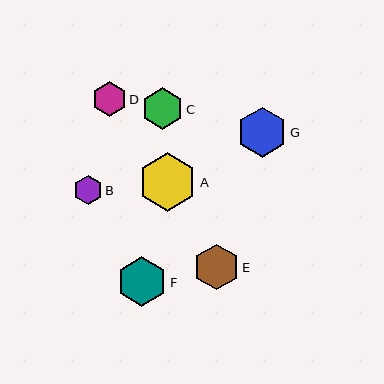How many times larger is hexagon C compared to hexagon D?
Hexagon C is approximately 1.2 times the size of hexagon D.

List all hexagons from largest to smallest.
From largest to smallest: A, G, F, E, C, D, B.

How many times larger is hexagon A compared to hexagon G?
Hexagon A is approximately 1.2 times the size of hexagon G.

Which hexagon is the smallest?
Hexagon B is the smallest with a size of approximately 29 pixels.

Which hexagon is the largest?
Hexagon A is the largest with a size of approximately 59 pixels.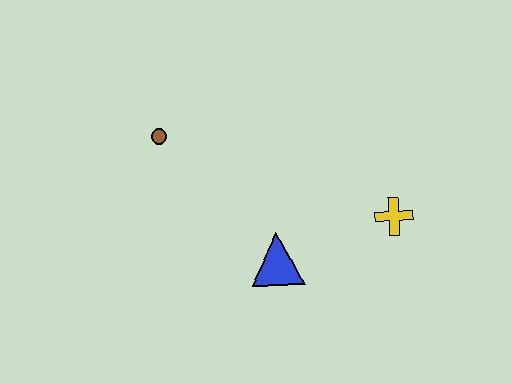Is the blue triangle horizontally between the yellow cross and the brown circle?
Yes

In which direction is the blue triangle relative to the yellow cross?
The blue triangle is to the left of the yellow cross.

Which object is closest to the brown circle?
The blue triangle is closest to the brown circle.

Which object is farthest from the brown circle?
The yellow cross is farthest from the brown circle.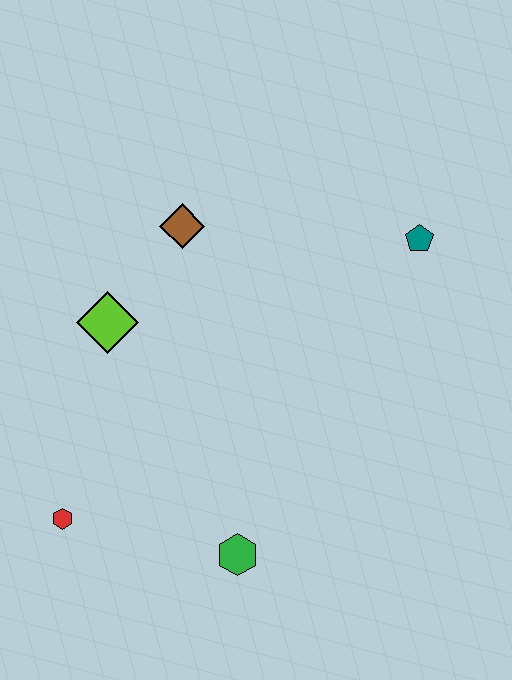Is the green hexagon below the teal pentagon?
Yes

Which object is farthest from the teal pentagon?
The red hexagon is farthest from the teal pentagon.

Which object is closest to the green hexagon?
The red hexagon is closest to the green hexagon.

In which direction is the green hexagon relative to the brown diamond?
The green hexagon is below the brown diamond.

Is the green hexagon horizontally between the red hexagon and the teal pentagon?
Yes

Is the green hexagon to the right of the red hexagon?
Yes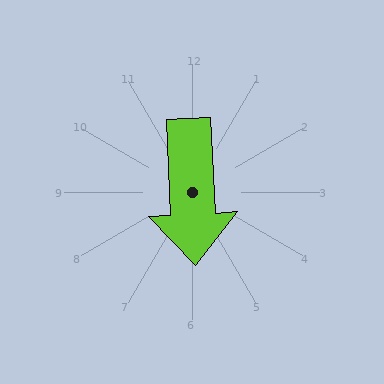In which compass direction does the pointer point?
South.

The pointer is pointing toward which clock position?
Roughly 6 o'clock.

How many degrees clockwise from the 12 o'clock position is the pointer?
Approximately 177 degrees.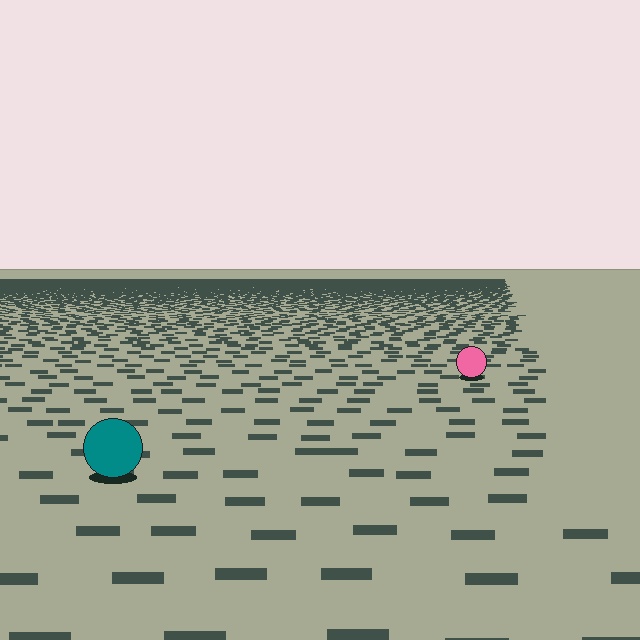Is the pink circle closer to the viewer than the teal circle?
No. The teal circle is closer — you can tell from the texture gradient: the ground texture is coarser near it.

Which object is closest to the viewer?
The teal circle is closest. The texture marks near it are larger and more spread out.